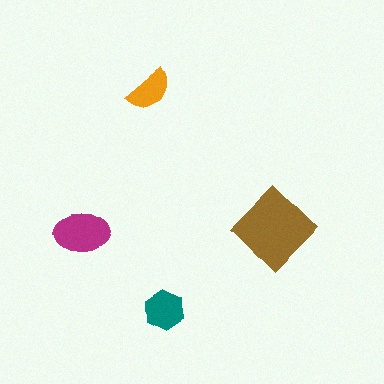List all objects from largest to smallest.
The brown diamond, the magenta ellipse, the teal hexagon, the orange semicircle.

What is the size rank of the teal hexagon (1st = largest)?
3rd.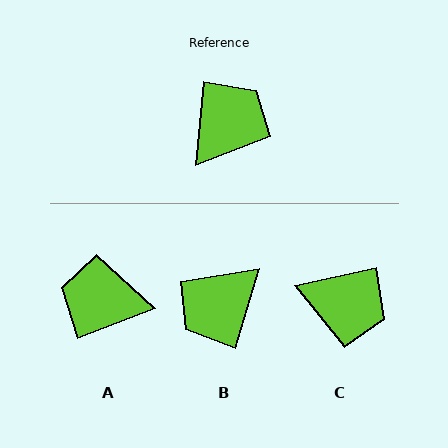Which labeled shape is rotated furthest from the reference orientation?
B, about 169 degrees away.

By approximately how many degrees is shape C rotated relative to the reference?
Approximately 72 degrees clockwise.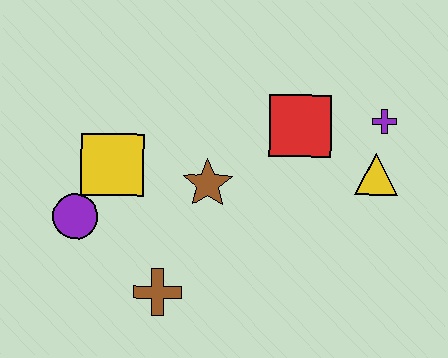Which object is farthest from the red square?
The purple circle is farthest from the red square.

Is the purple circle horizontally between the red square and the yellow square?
No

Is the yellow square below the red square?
Yes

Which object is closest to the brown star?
The yellow square is closest to the brown star.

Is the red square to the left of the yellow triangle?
Yes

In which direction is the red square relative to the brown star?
The red square is to the right of the brown star.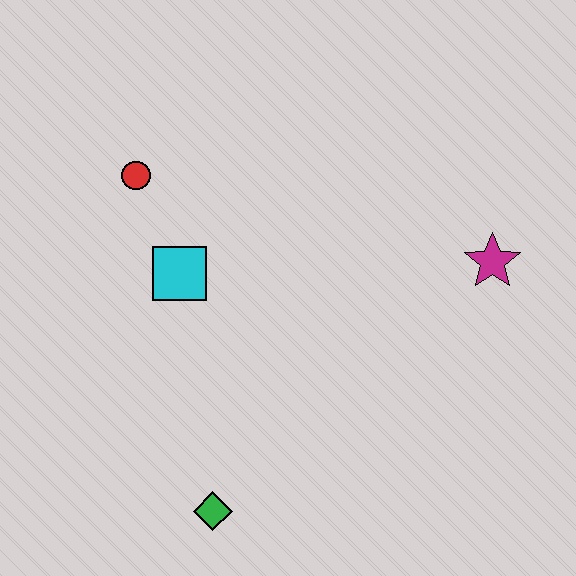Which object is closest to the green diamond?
The cyan square is closest to the green diamond.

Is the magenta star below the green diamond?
No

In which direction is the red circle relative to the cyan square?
The red circle is above the cyan square.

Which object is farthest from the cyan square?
The magenta star is farthest from the cyan square.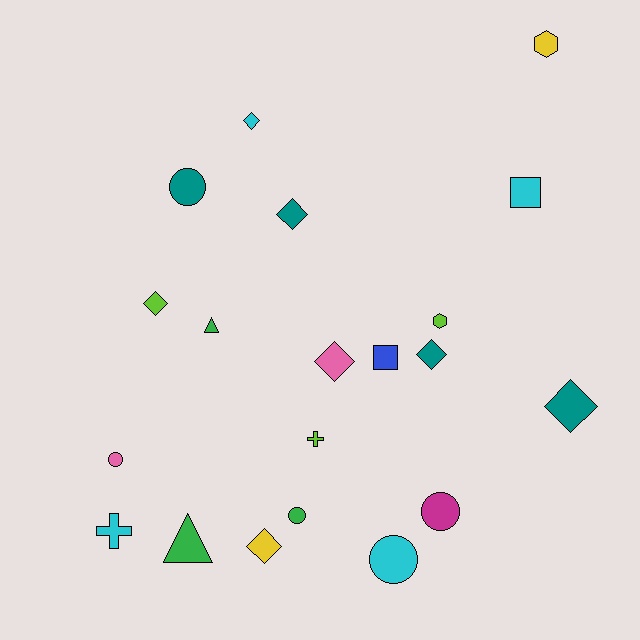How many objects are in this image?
There are 20 objects.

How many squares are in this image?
There are 2 squares.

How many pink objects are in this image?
There are 2 pink objects.